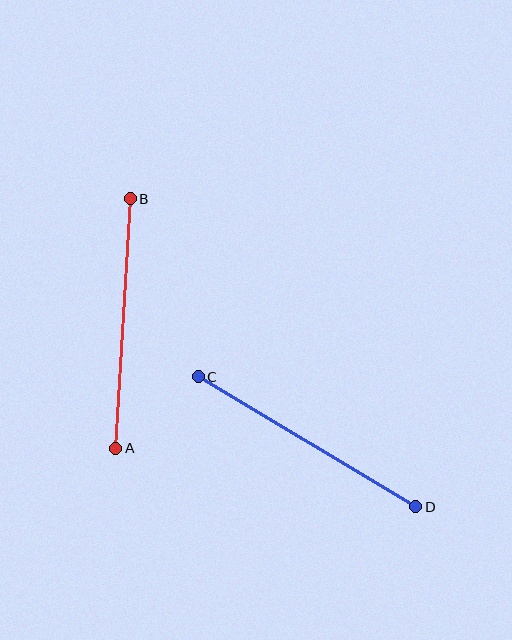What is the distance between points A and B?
The distance is approximately 250 pixels.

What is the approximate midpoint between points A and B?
The midpoint is at approximately (123, 324) pixels.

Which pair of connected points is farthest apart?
Points C and D are farthest apart.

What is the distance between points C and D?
The distance is approximately 254 pixels.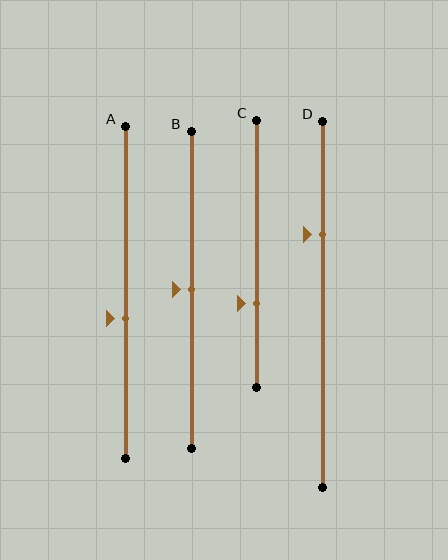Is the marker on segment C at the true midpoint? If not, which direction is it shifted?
No, the marker on segment C is shifted downward by about 19% of the segment length.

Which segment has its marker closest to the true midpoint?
Segment B has its marker closest to the true midpoint.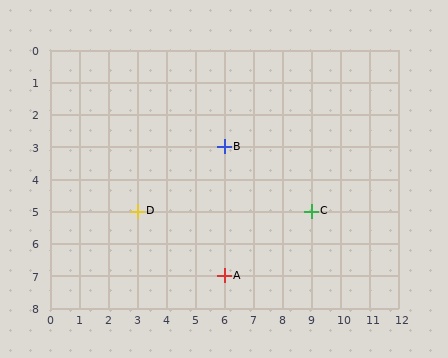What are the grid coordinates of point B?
Point B is at grid coordinates (6, 3).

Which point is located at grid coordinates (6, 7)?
Point A is at (6, 7).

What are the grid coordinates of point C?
Point C is at grid coordinates (9, 5).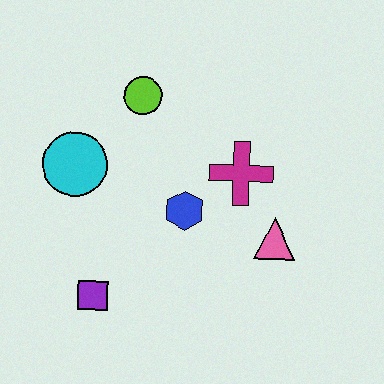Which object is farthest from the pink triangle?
The cyan circle is farthest from the pink triangle.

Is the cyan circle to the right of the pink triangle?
No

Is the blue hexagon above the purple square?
Yes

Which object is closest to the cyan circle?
The lime circle is closest to the cyan circle.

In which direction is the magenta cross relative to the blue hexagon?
The magenta cross is to the right of the blue hexagon.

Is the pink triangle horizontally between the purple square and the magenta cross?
No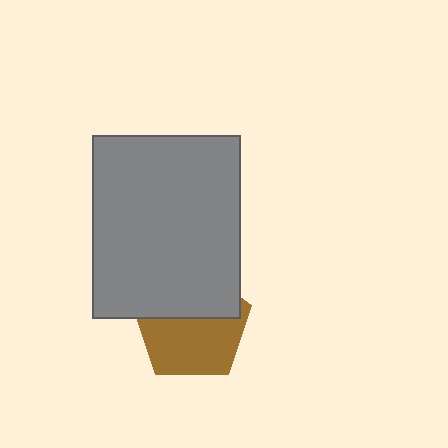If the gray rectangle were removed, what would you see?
You would see the complete brown pentagon.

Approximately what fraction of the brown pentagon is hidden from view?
Roughly 44% of the brown pentagon is hidden behind the gray rectangle.